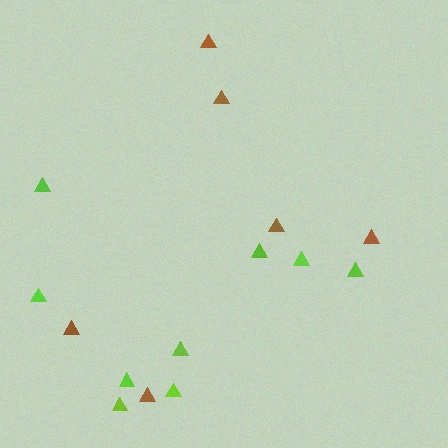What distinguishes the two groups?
There are 2 groups: one group of brown triangles (6) and one group of lime triangles (9).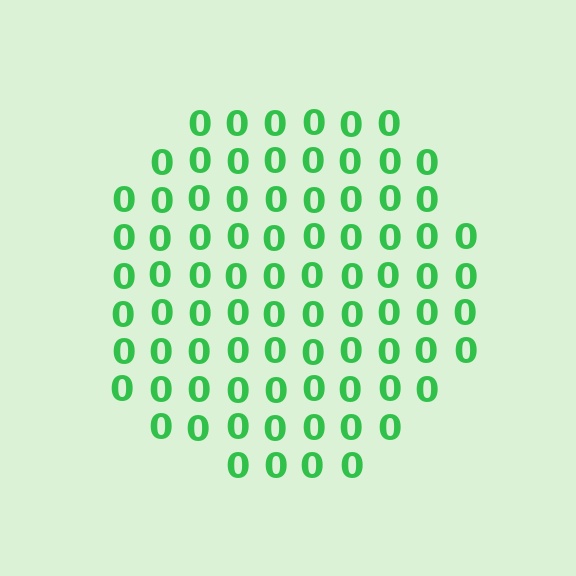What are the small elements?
The small elements are digit 0's.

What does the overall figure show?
The overall figure shows a circle.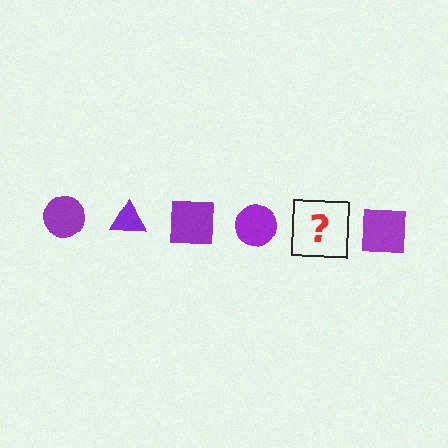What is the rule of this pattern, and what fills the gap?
The rule is that the pattern cycles through circle, triangle, square shapes in purple. The gap should be filled with a purple triangle.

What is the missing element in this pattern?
The missing element is a purple triangle.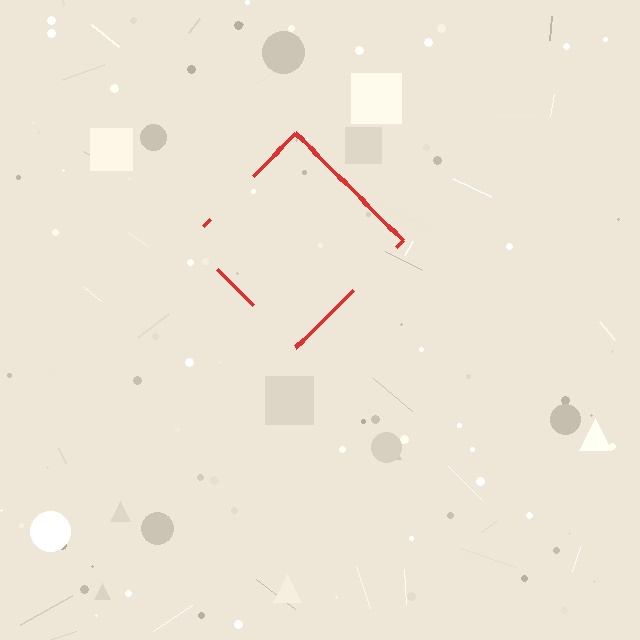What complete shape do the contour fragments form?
The contour fragments form a diamond.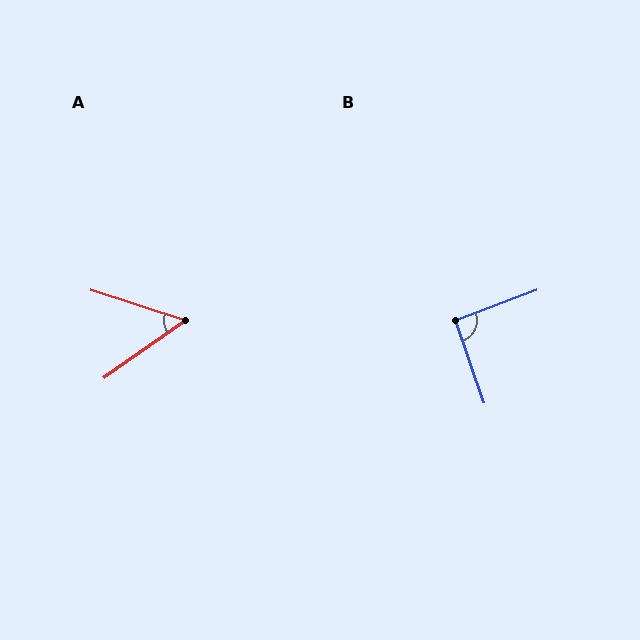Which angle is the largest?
B, at approximately 91 degrees.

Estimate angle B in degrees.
Approximately 91 degrees.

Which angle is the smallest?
A, at approximately 53 degrees.